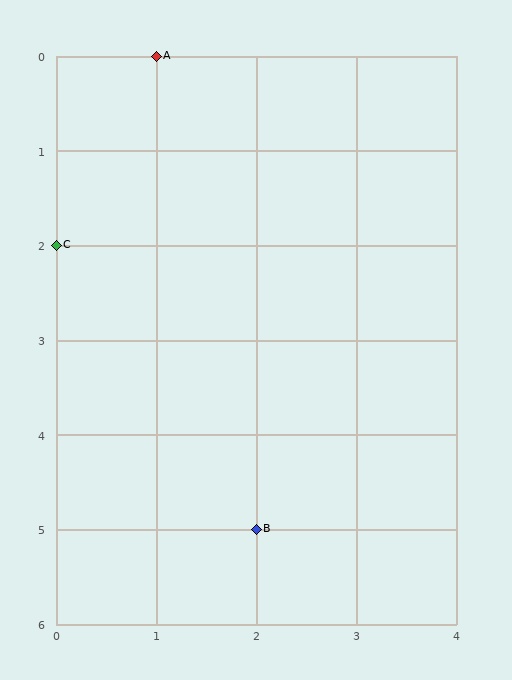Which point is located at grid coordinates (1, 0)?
Point A is at (1, 0).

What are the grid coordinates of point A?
Point A is at grid coordinates (1, 0).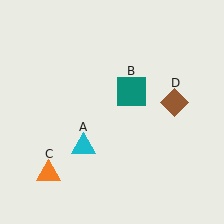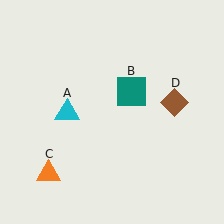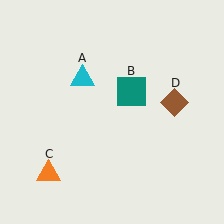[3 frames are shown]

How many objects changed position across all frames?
1 object changed position: cyan triangle (object A).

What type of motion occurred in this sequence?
The cyan triangle (object A) rotated clockwise around the center of the scene.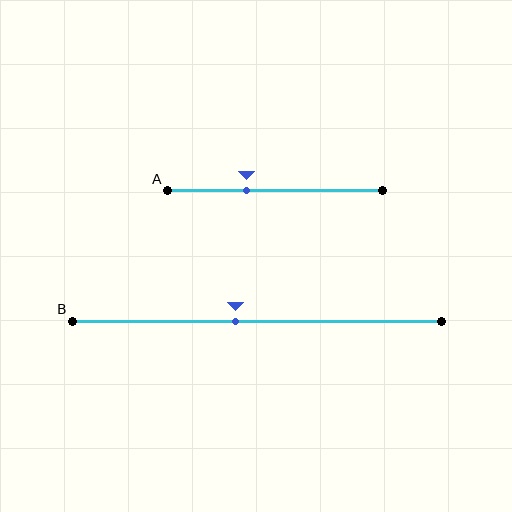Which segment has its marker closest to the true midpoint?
Segment B has its marker closest to the true midpoint.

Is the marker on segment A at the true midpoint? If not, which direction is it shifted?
No, the marker on segment A is shifted to the left by about 13% of the segment length.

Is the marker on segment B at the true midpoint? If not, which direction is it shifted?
No, the marker on segment B is shifted to the left by about 6% of the segment length.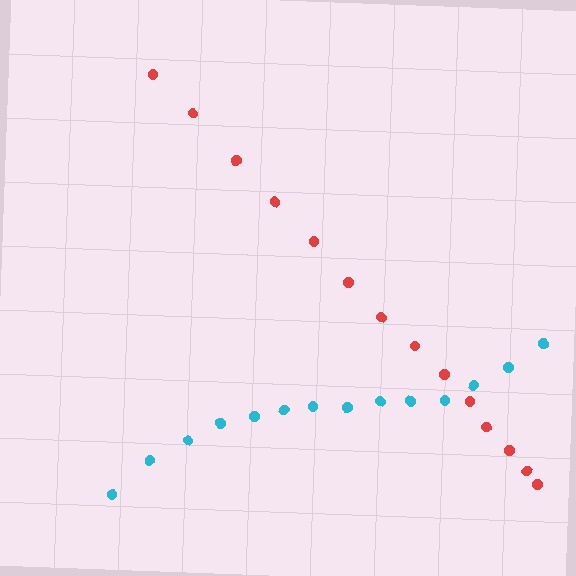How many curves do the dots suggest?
There are 2 distinct paths.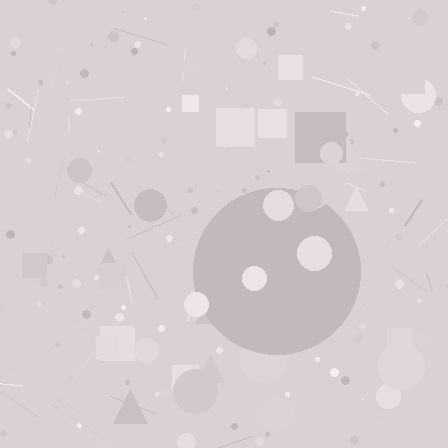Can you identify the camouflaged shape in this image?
The camouflaged shape is a circle.